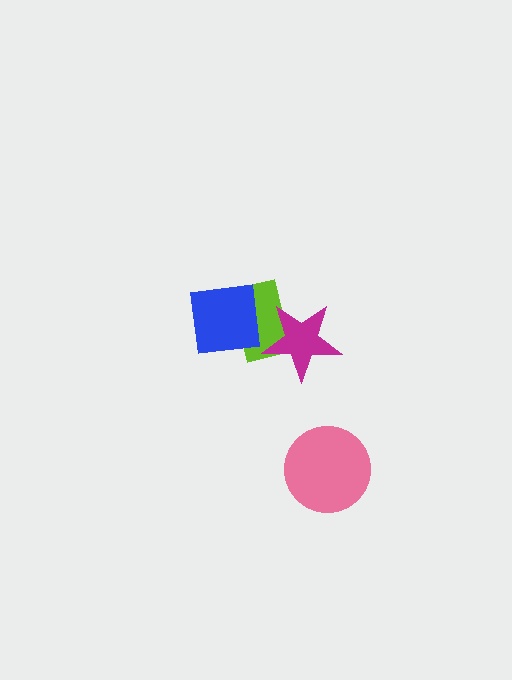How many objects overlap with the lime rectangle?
2 objects overlap with the lime rectangle.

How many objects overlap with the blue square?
1 object overlaps with the blue square.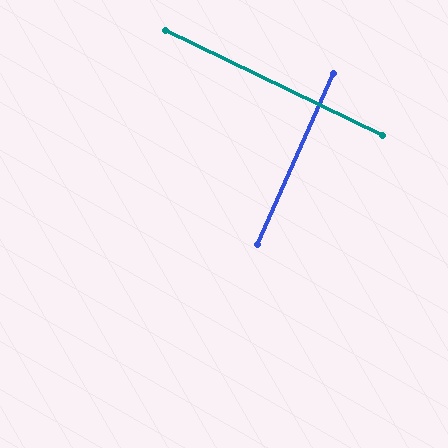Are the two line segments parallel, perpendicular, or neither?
Perpendicular — they meet at approximately 88°.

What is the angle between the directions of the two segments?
Approximately 88 degrees.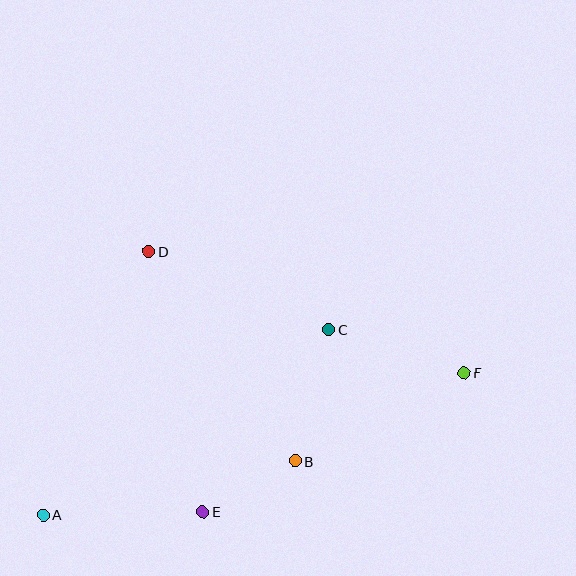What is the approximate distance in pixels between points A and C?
The distance between A and C is approximately 340 pixels.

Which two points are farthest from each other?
Points A and F are farthest from each other.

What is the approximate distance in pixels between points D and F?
The distance between D and F is approximately 338 pixels.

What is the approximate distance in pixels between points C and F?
The distance between C and F is approximately 142 pixels.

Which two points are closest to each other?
Points B and E are closest to each other.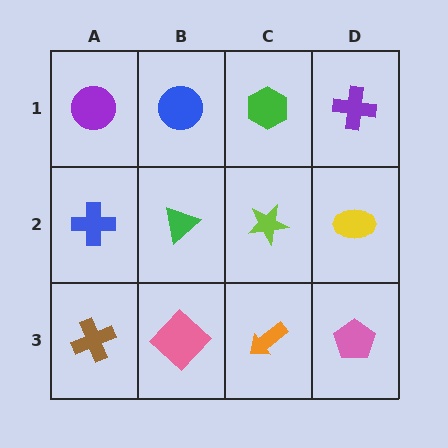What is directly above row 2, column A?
A purple circle.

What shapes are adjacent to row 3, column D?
A yellow ellipse (row 2, column D), an orange arrow (row 3, column C).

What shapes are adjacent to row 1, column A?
A blue cross (row 2, column A), a blue circle (row 1, column B).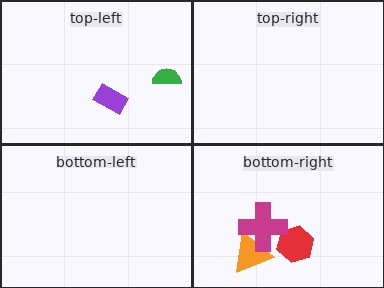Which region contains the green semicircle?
The top-left region.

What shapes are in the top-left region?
The purple rectangle, the green semicircle.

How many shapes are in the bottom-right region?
3.